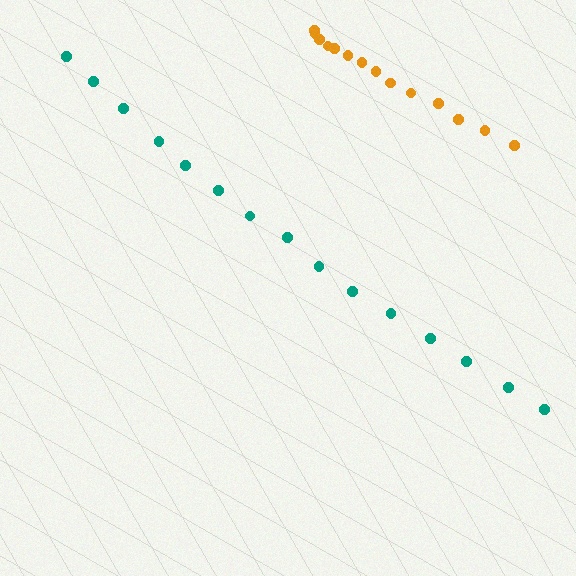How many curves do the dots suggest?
There are 2 distinct paths.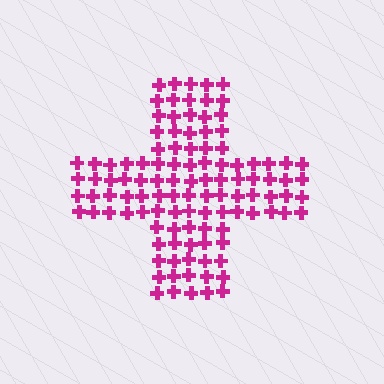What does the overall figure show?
The overall figure shows a cross.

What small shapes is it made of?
It is made of small crosses.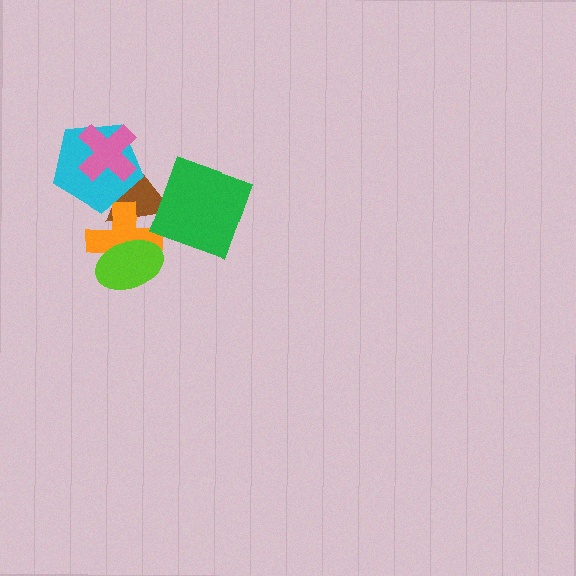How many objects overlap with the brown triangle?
4 objects overlap with the brown triangle.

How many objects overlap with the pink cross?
2 objects overlap with the pink cross.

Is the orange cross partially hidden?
Yes, it is partially covered by another shape.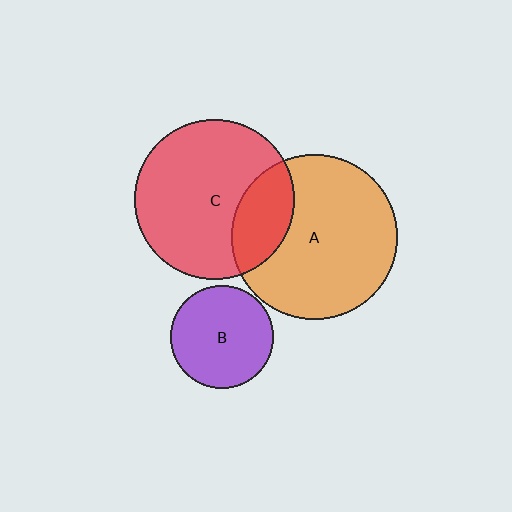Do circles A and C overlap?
Yes.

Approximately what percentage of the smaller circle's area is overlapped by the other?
Approximately 25%.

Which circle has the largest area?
Circle A (orange).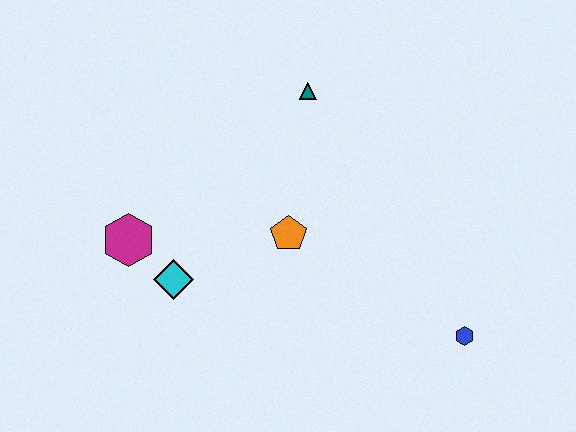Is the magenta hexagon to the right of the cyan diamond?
No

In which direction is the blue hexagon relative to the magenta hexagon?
The blue hexagon is to the right of the magenta hexagon.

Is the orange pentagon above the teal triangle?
No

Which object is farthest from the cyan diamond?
The blue hexagon is farthest from the cyan diamond.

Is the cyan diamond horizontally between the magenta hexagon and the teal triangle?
Yes